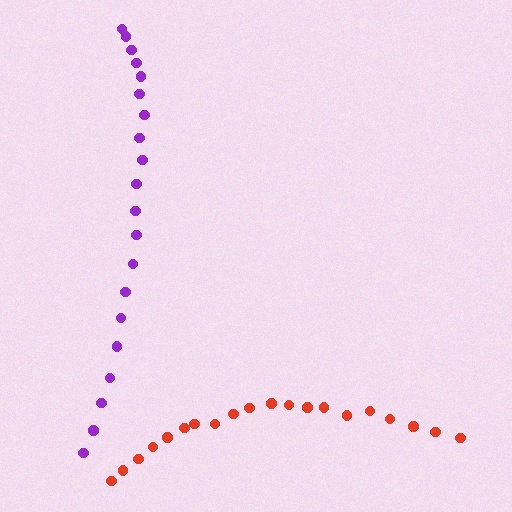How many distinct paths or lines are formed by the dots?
There are 2 distinct paths.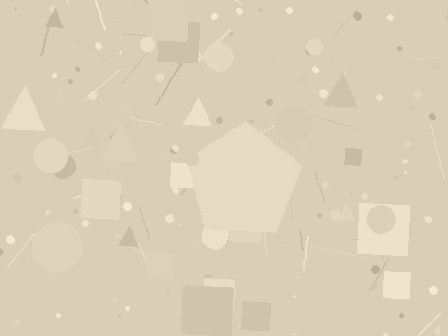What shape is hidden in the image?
A pentagon is hidden in the image.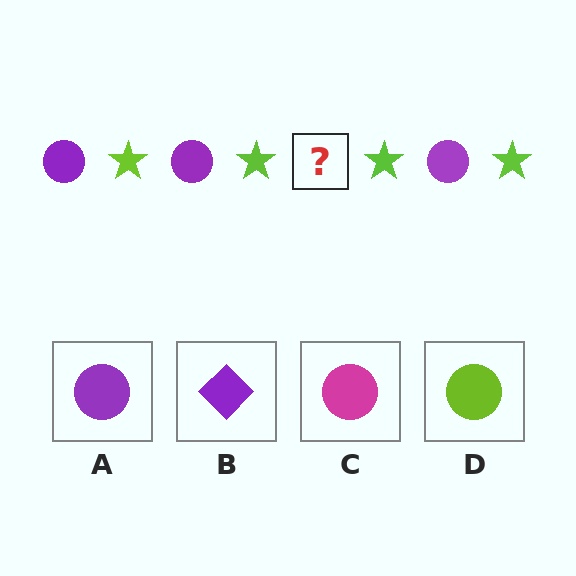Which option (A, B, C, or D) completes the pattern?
A.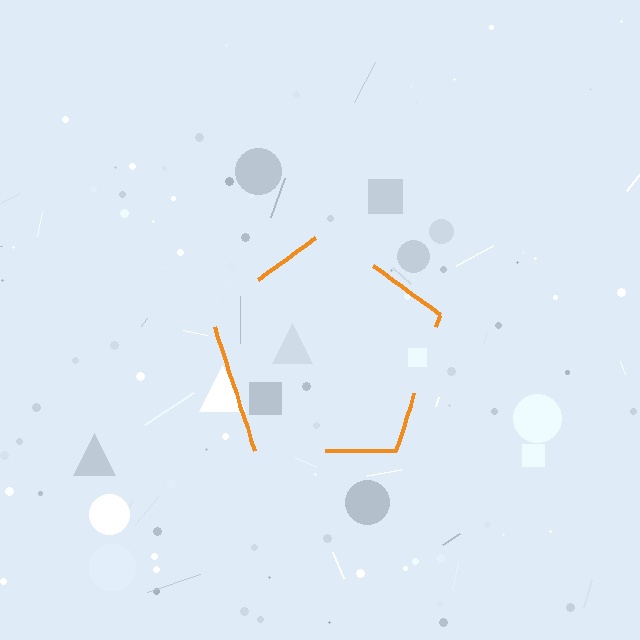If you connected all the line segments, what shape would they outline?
They would outline a pentagon.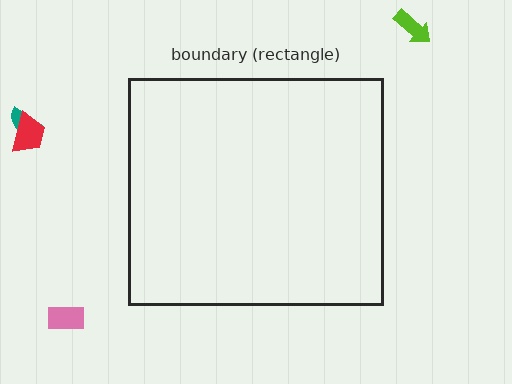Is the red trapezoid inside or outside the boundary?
Outside.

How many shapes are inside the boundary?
0 inside, 4 outside.